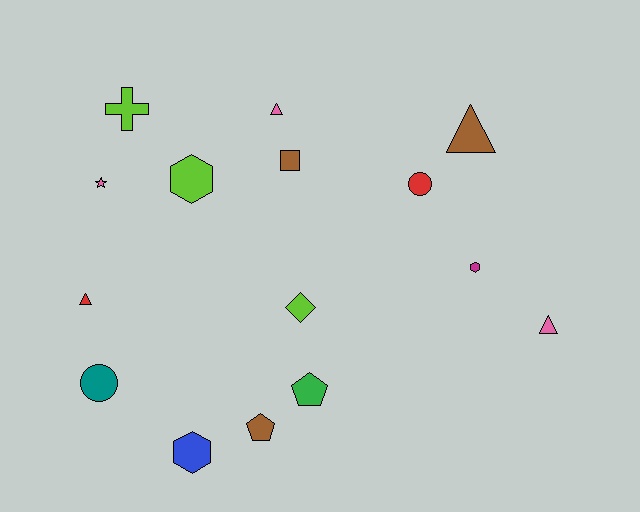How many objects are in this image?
There are 15 objects.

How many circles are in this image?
There are 2 circles.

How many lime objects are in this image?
There are 3 lime objects.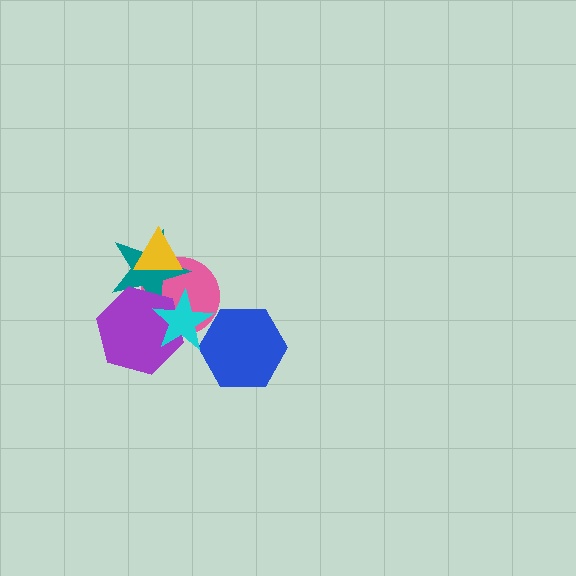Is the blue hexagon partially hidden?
Yes, it is partially covered by another shape.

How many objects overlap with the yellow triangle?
2 objects overlap with the yellow triangle.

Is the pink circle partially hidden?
Yes, it is partially covered by another shape.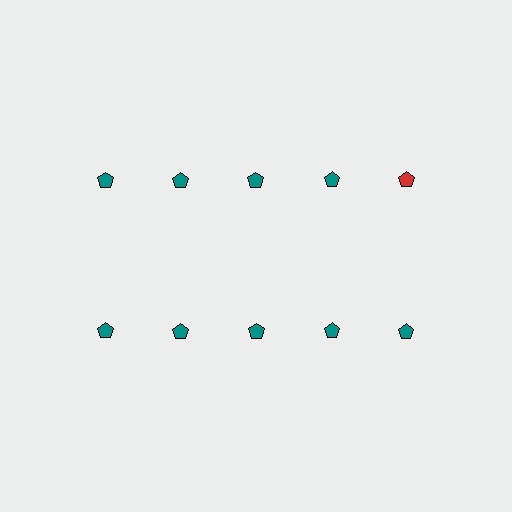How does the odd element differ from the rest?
It has a different color: red instead of teal.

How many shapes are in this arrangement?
There are 10 shapes arranged in a grid pattern.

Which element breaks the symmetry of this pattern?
The red pentagon in the top row, rightmost column breaks the symmetry. All other shapes are teal pentagons.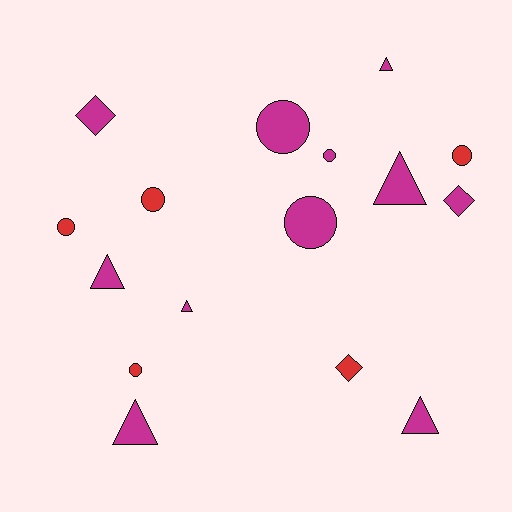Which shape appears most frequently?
Circle, with 7 objects.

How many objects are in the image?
There are 16 objects.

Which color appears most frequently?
Magenta, with 11 objects.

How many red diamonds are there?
There is 1 red diamond.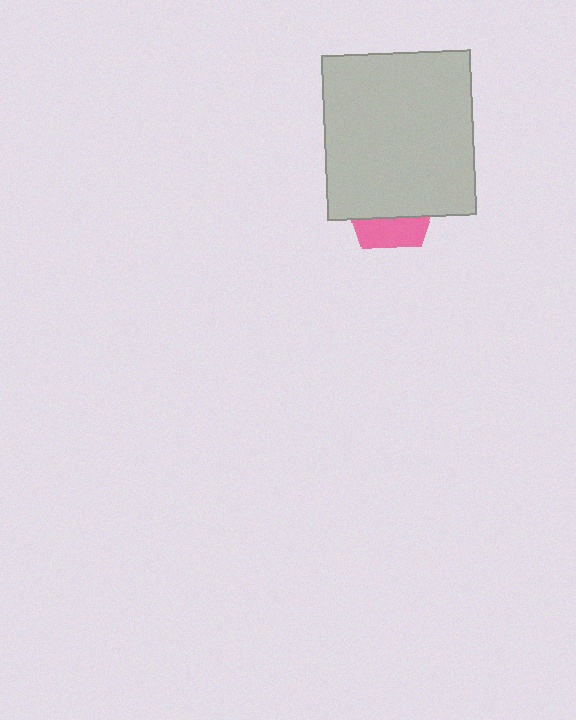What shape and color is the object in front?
The object in front is a light gray rectangle.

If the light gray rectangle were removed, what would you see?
You would see the complete pink pentagon.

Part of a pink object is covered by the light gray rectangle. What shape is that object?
It is a pentagon.